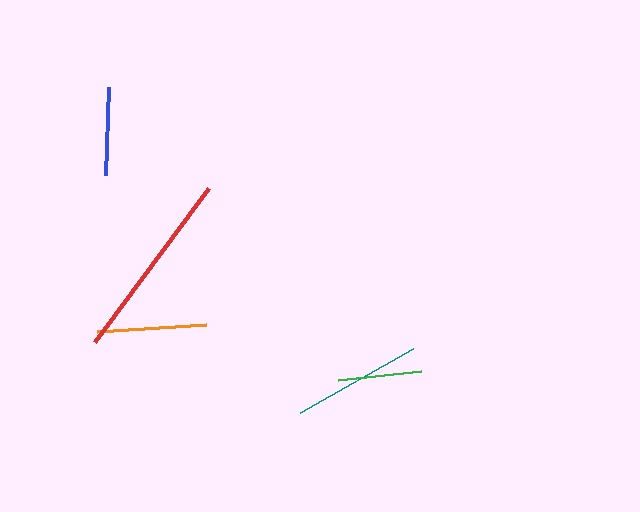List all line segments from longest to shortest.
From longest to shortest: red, teal, orange, blue, green.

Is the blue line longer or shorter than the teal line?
The teal line is longer than the blue line.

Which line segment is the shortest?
The green line is the shortest at approximately 83 pixels.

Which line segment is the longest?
The red line is the longest at approximately 191 pixels.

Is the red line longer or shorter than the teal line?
The red line is longer than the teal line.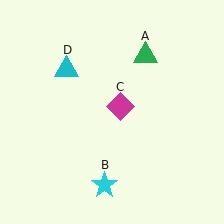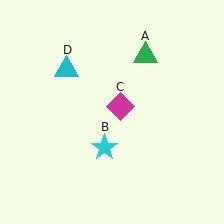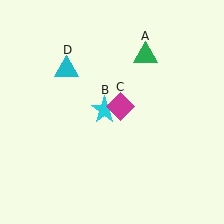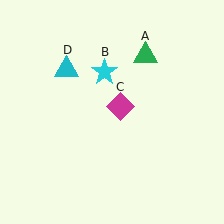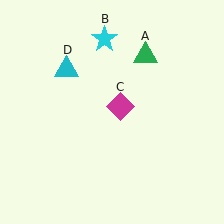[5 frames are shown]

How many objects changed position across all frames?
1 object changed position: cyan star (object B).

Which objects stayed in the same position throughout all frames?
Green triangle (object A) and magenta diamond (object C) and cyan triangle (object D) remained stationary.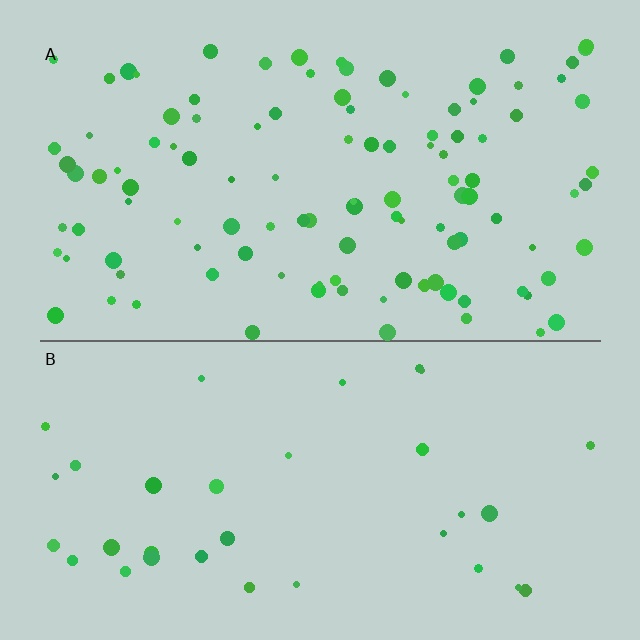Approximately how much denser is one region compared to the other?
Approximately 3.3× — region A over region B.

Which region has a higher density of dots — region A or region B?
A (the top).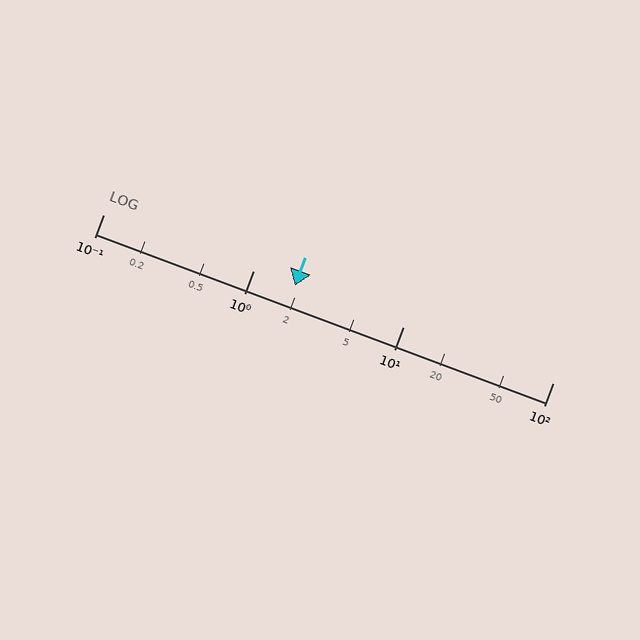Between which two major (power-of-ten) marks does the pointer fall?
The pointer is between 1 and 10.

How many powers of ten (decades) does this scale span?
The scale spans 3 decades, from 0.1 to 100.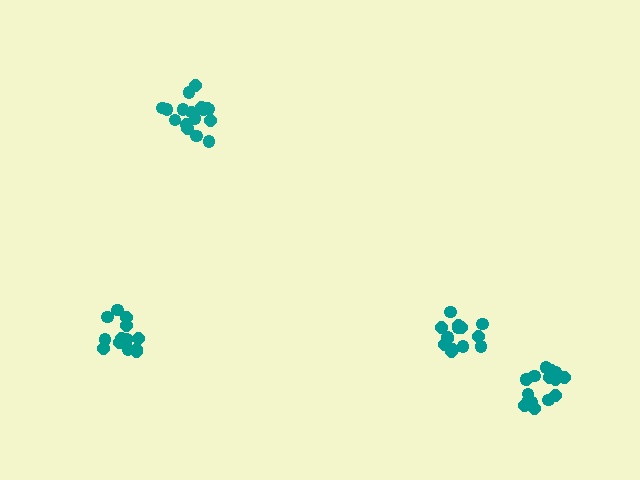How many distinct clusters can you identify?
There are 4 distinct clusters.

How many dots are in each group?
Group 1: 17 dots, Group 2: 14 dots, Group 3: 14 dots, Group 4: 17 dots (62 total).